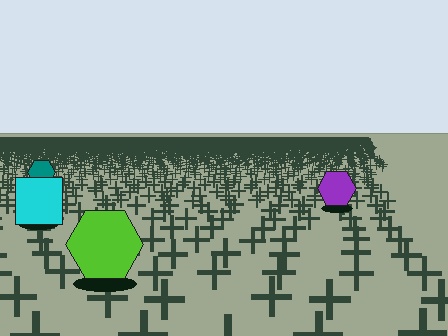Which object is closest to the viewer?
The lime hexagon is closest. The texture marks near it are larger and more spread out.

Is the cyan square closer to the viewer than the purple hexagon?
Yes. The cyan square is closer — you can tell from the texture gradient: the ground texture is coarser near it.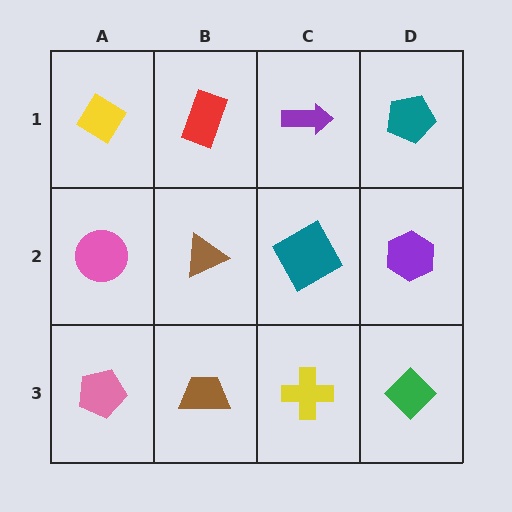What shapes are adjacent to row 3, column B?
A brown triangle (row 2, column B), a pink pentagon (row 3, column A), a yellow cross (row 3, column C).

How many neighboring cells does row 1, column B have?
3.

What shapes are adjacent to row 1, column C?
A teal square (row 2, column C), a red rectangle (row 1, column B), a teal pentagon (row 1, column D).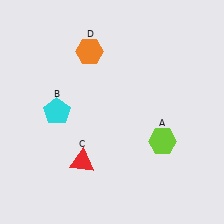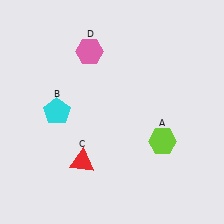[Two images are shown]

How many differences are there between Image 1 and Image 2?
There is 1 difference between the two images.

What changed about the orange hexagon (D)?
In Image 1, D is orange. In Image 2, it changed to pink.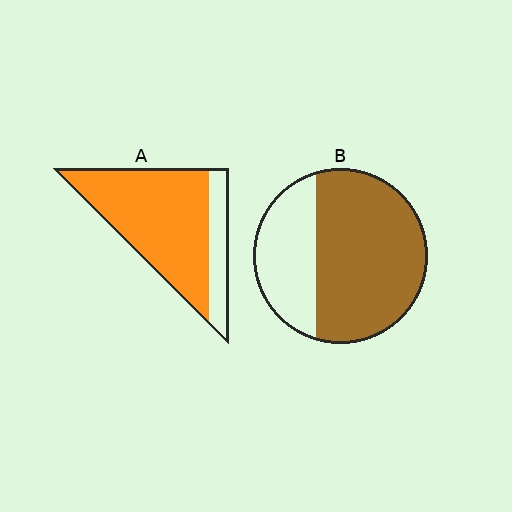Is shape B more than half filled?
Yes.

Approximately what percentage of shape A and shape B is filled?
A is approximately 80% and B is approximately 70%.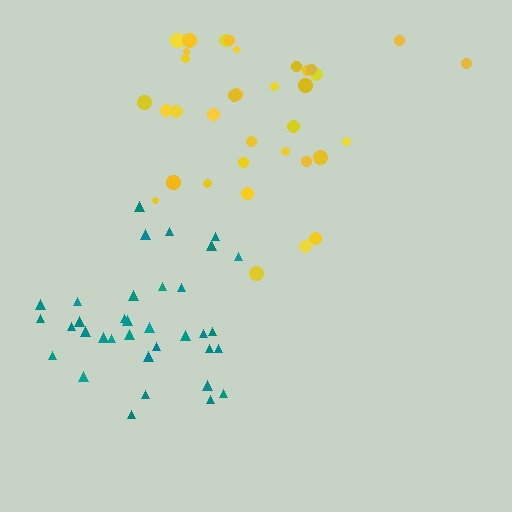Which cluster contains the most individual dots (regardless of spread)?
Yellow (35).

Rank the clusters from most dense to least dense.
teal, yellow.